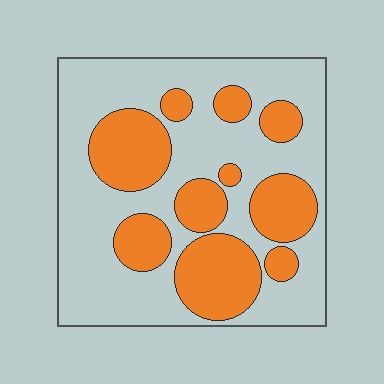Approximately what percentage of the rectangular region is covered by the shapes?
Approximately 35%.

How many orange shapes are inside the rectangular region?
10.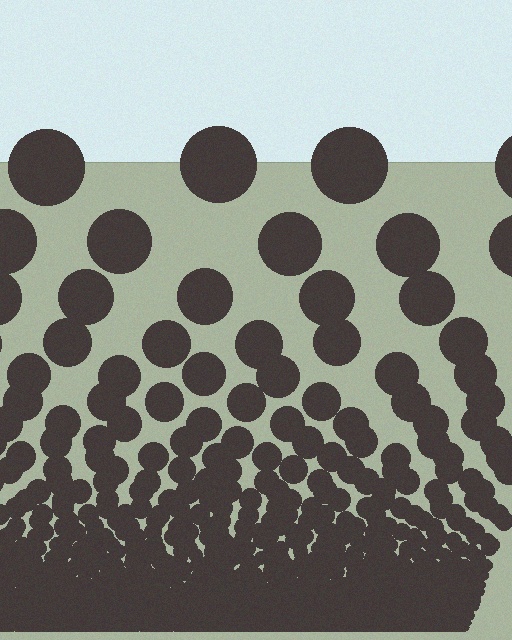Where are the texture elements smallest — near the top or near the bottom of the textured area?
Near the bottom.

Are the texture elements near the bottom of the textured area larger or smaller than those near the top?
Smaller. The gradient is inverted — elements near the bottom are smaller and denser.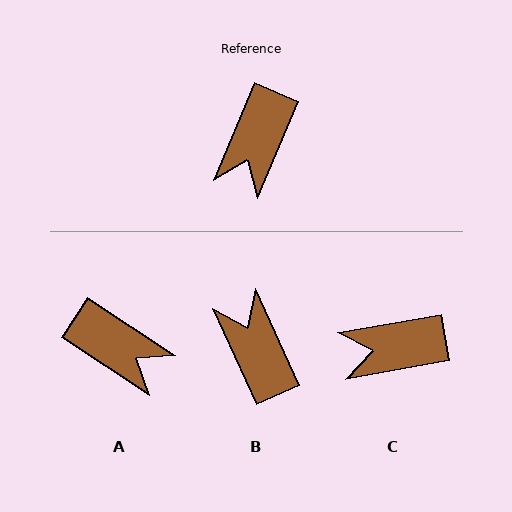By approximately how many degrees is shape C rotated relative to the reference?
Approximately 57 degrees clockwise.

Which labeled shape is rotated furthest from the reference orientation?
B, about 133 degrees away.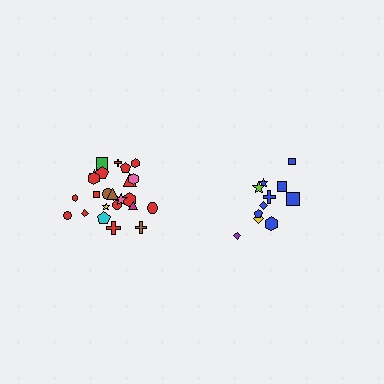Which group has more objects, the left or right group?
The left group.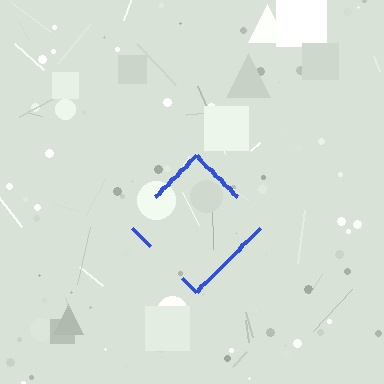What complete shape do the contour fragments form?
The contour fragments form a diamond.